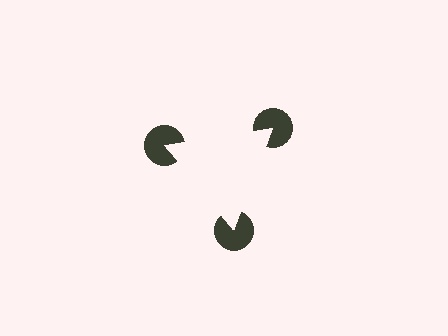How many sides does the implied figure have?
3 sides.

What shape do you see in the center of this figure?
An illusory triangle — its edges are inferred from the aligned wedge cuts in the pac-man discs, not physically drawn.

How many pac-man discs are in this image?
There are 3 — one at each vertex of the illusory triangle.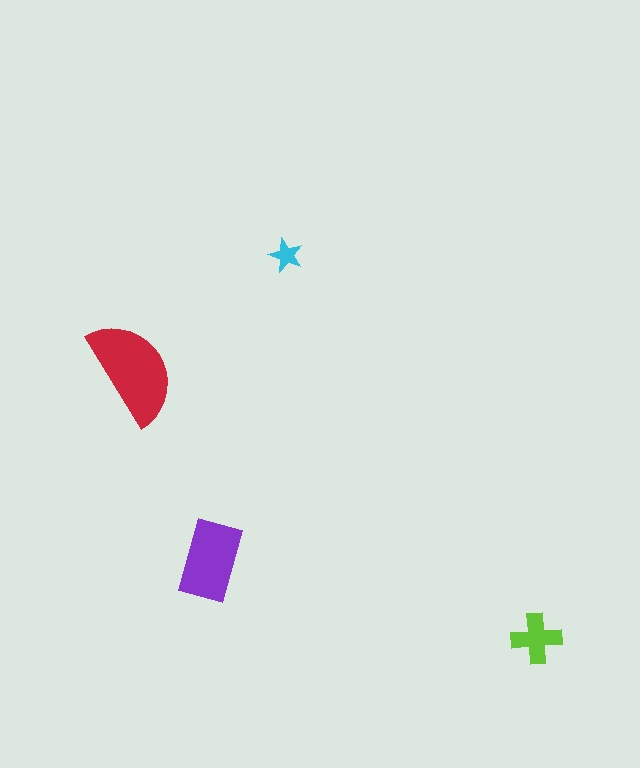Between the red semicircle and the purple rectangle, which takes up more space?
The red semicircle.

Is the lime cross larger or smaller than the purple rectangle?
Smaller.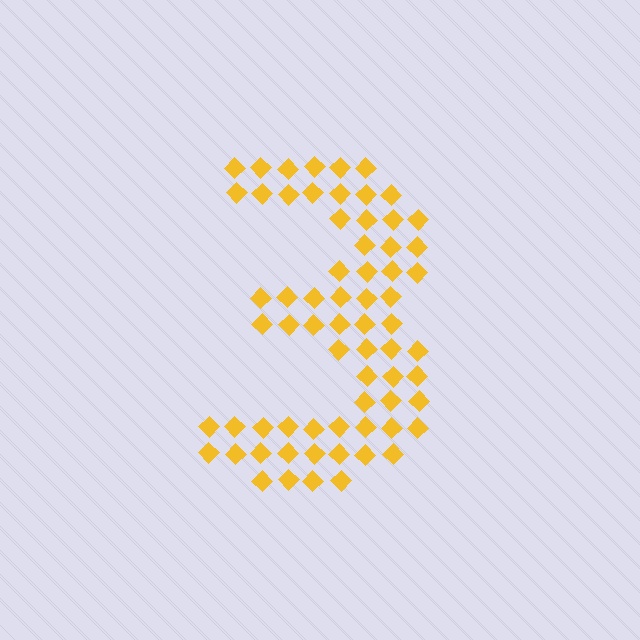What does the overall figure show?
The overall figure shows the digit 3.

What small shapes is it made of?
It is made of small diamonds.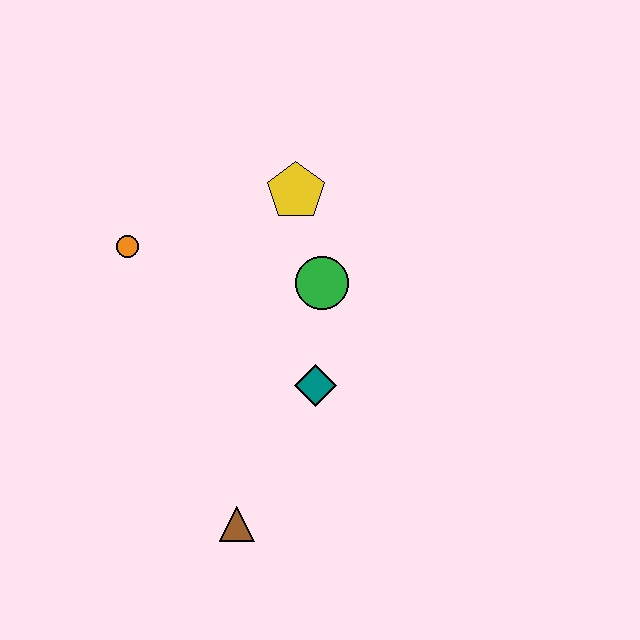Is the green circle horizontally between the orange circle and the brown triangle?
No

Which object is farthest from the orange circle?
The brown triangle is farthest from the orange circle.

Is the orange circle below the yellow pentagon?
Yes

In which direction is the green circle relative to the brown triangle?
The green circle is above the brown triangle.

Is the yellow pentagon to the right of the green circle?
No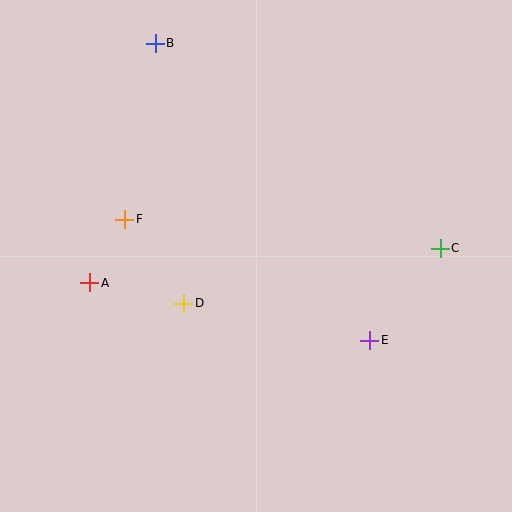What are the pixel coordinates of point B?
Point B is at (155, 43).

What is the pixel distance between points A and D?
The distance between A and D is 97 pixels.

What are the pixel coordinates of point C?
Point C is at (440, 248).